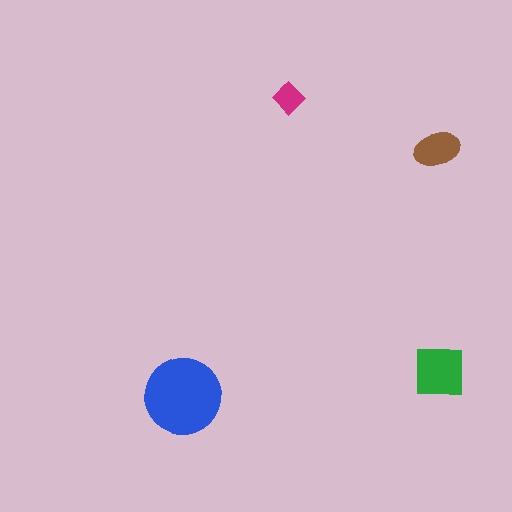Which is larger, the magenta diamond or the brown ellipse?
The brown ellipse.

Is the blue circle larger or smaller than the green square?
Larger.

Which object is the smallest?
The magenta diamond.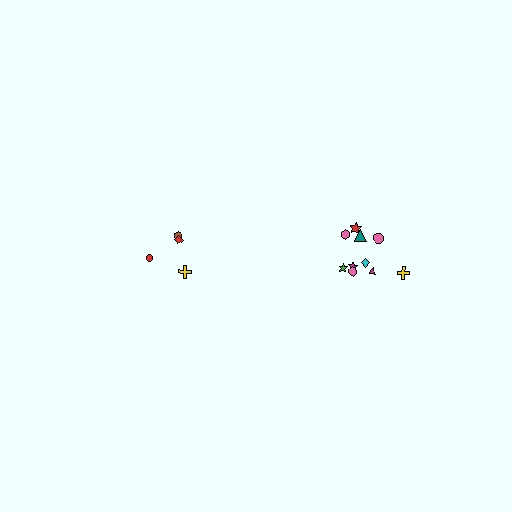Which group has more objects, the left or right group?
The right group.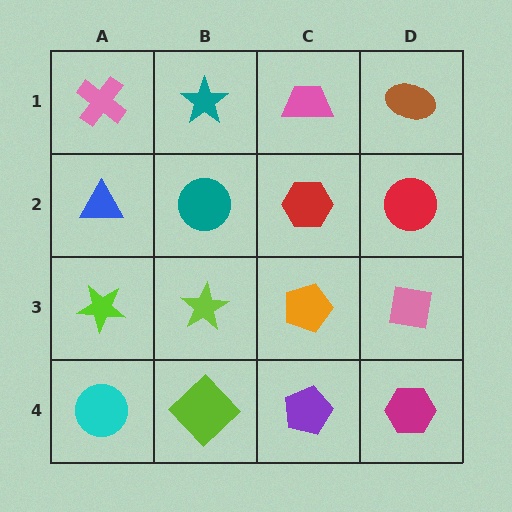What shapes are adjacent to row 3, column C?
A red hexagon (row 2, column C), a purple pentagon (row 4, column C), a lime star (row 3, column B), a pink square (row 3, column D).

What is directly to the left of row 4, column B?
A cyan circle.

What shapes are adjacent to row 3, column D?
A red circle (row 2, column D), a magenta hexagon (row 4, column D), an orange pentagon (row 3, column C).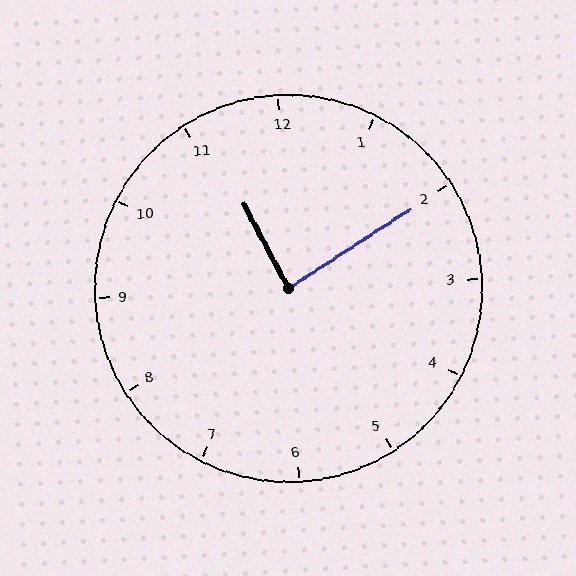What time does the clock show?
11:10.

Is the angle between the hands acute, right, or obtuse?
It is right.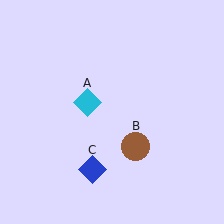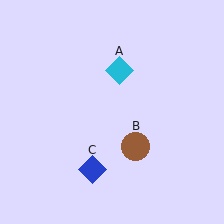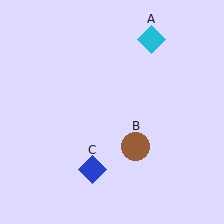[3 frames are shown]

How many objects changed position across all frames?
1 object changed position: cyan diamond (object A).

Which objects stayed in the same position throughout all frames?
Brown circle (object B) and blue diamond (object C) remained stationary.